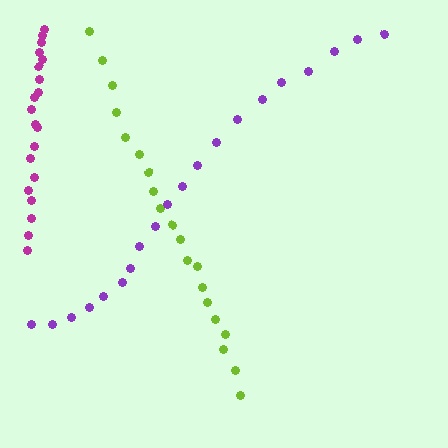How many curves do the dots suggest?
There are 3 distinct paths.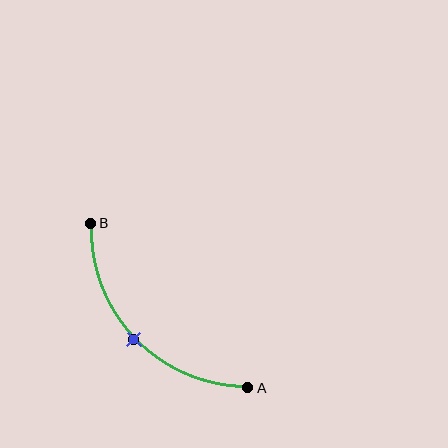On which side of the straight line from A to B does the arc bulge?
The arc bulges below and to the left of the straight line connecting A and B.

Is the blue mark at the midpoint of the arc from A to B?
Yes. The blue mark lies on the arc at equal arc-length from both A and B — it is the arc midpoint.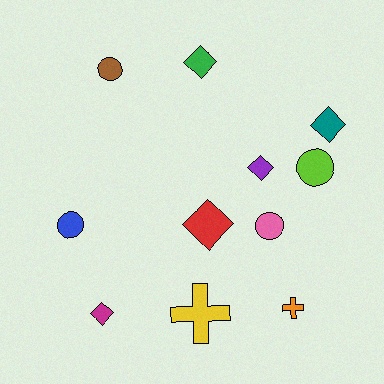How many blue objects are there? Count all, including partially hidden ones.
There is 1 blue object.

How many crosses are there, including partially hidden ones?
There are 2 crosses.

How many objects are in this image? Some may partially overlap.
There are 11 objects.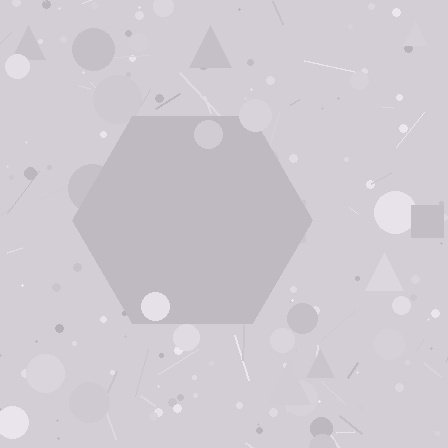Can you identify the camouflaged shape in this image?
The camouflaged shape is a hexagon.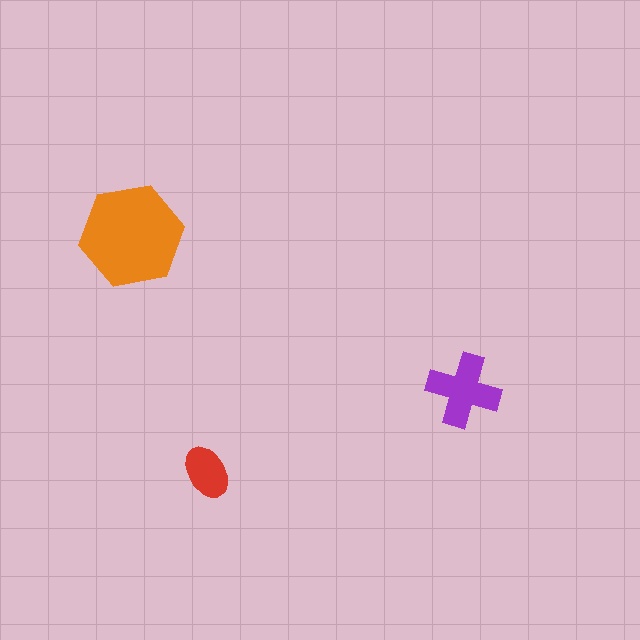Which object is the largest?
The orange hexagon.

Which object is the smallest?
The red ellipse.